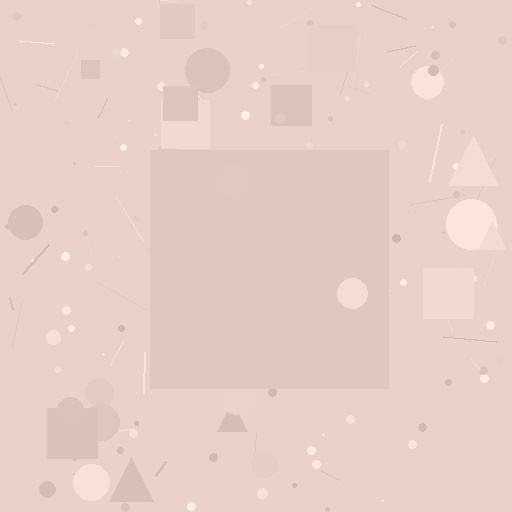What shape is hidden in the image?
A square is hidden in the image.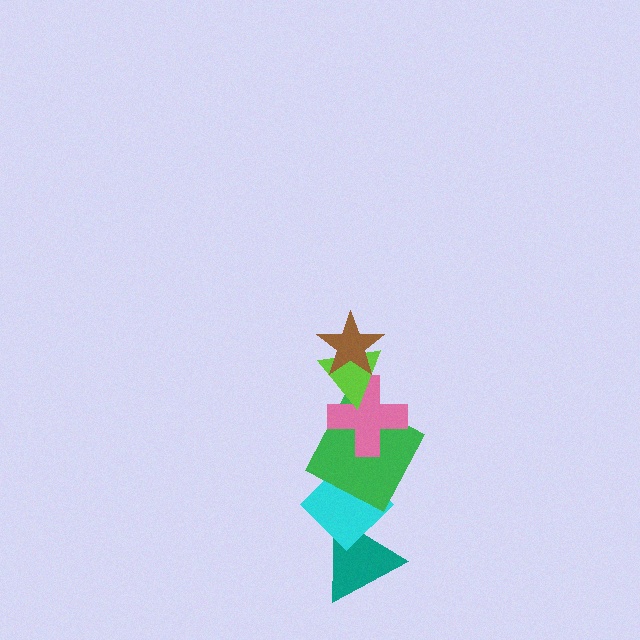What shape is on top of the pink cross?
The lime triangle is on top of the pink cross.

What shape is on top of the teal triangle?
The cyan diamond is on top of the teal triangle.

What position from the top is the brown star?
The brown star is 1st from the top.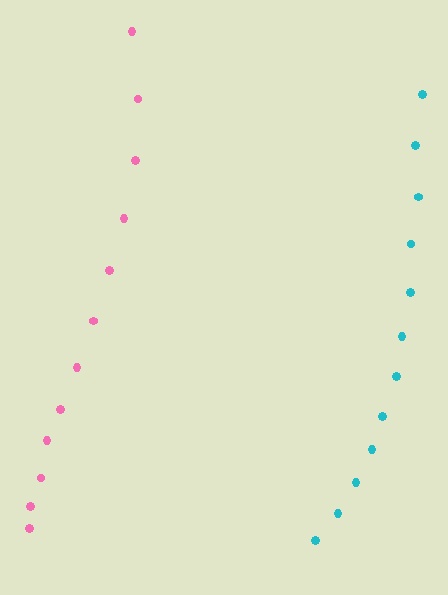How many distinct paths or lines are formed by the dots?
There are 2 distinct paths.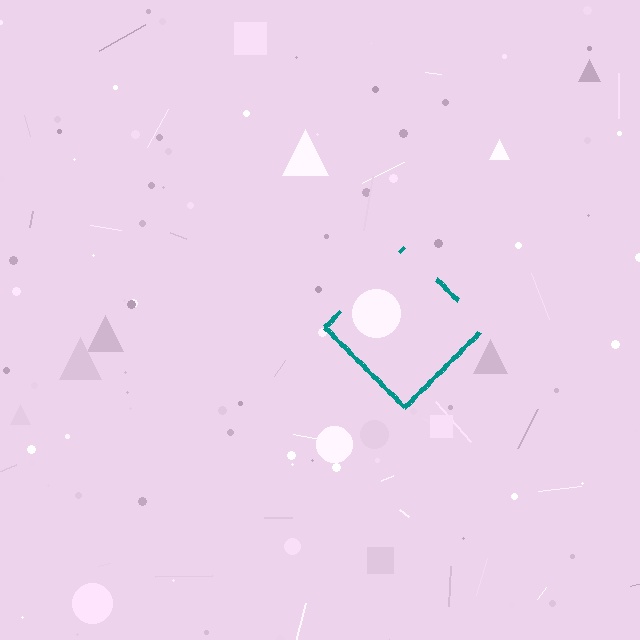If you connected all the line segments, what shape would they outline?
They would outline a diamond.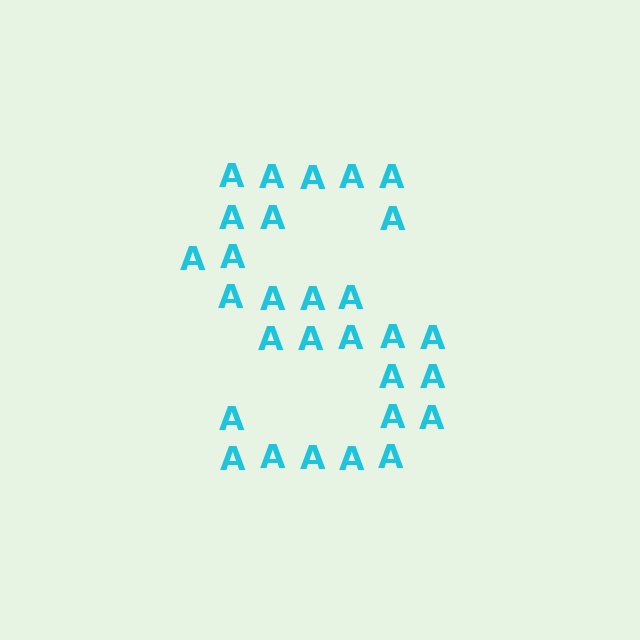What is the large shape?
The large shape is the letter S.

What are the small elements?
The small elements are letter A's.